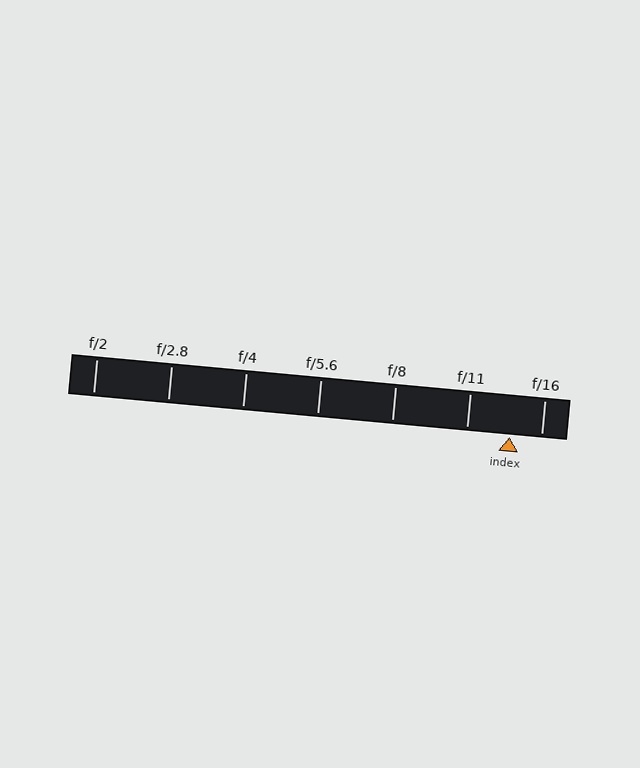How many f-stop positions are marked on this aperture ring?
There are 7 f-stop positions marked.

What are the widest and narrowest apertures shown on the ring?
The widest aperture shown is f/2 and the narrowest is f/16.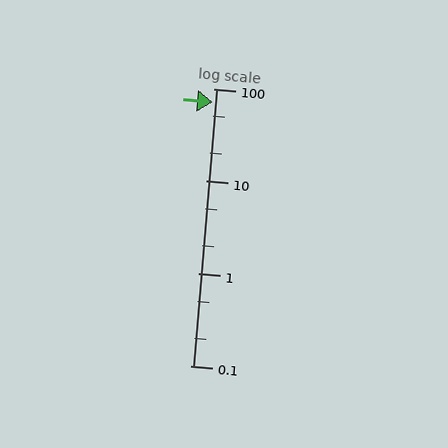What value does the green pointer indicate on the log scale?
The pointer indicates approximately 71.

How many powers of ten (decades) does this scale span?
The scale spans 3 decades, from 0.1 to 100.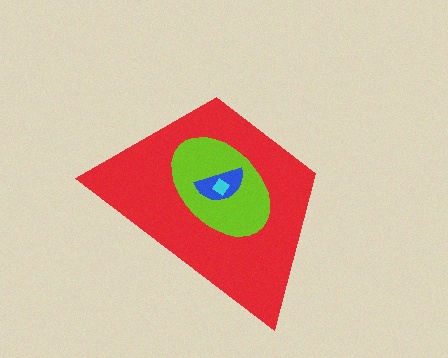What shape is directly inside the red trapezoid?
The lime ellipse.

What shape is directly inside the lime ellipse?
The blue semicircle.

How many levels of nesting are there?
4.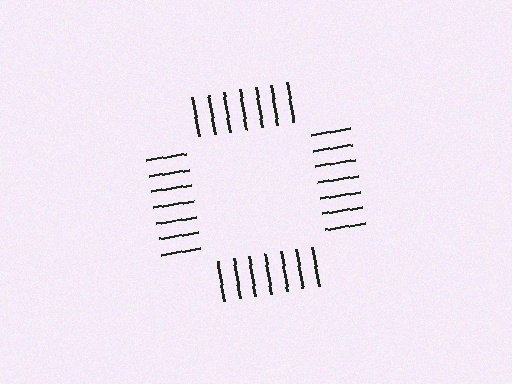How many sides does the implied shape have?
4 sides — the line-ends trace a square.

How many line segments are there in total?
28 — 7 along each of the 4 edges.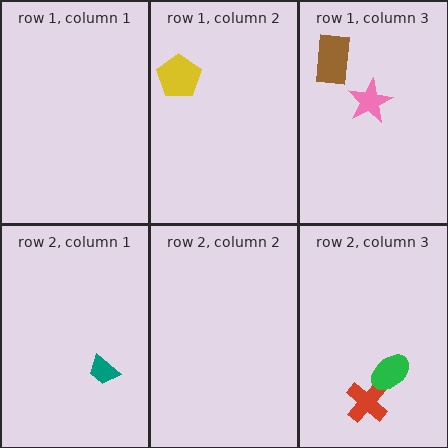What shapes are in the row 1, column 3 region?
The pink star, the brown rectangle.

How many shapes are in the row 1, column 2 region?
1.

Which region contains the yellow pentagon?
The row 1, column 2 region.